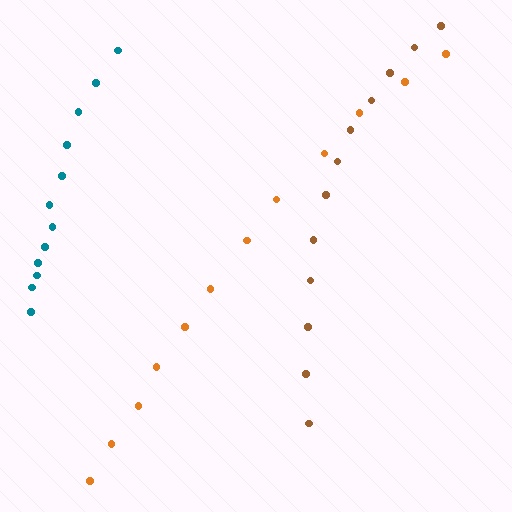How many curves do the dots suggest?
There are 3 distinct paths.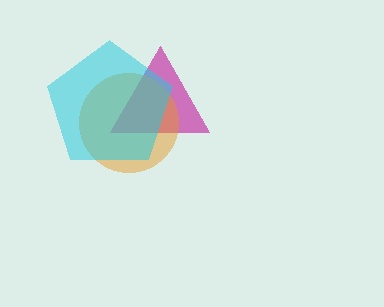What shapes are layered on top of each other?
The layered shapes are: a magenta triangle, an orange circle, a cyan pentagon.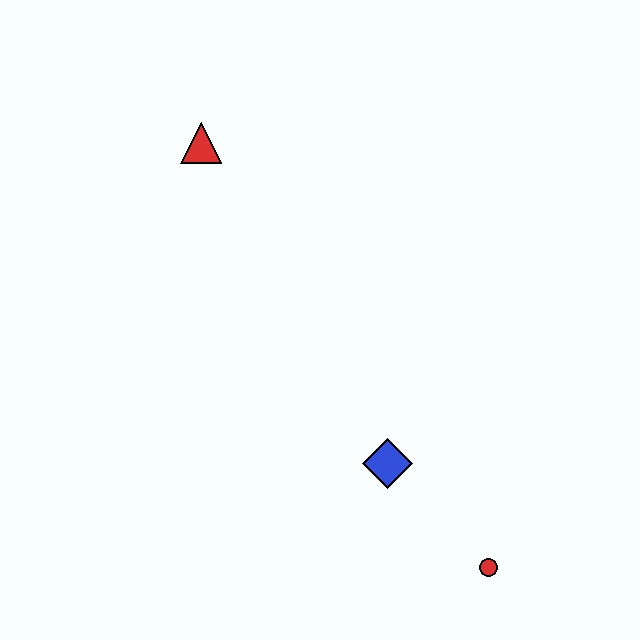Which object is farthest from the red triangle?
The red circle is farthest from the red triangle.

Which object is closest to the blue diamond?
The red circle is closest to the blue diamond.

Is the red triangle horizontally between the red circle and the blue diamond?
No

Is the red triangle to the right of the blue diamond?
No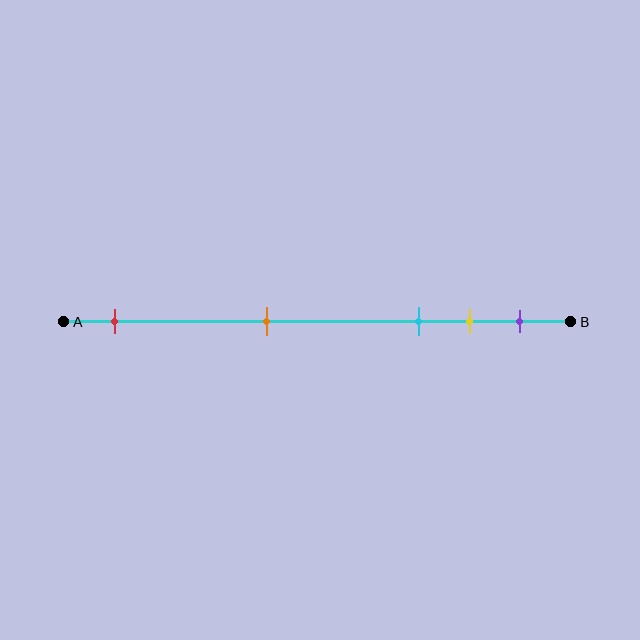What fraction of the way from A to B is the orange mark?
The orange mark is approximately 40% (0.4) of the way from A to B.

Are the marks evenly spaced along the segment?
No, the marks are not evenly spaced.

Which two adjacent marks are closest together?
The yellow and purple marks are the closest adjacent pair.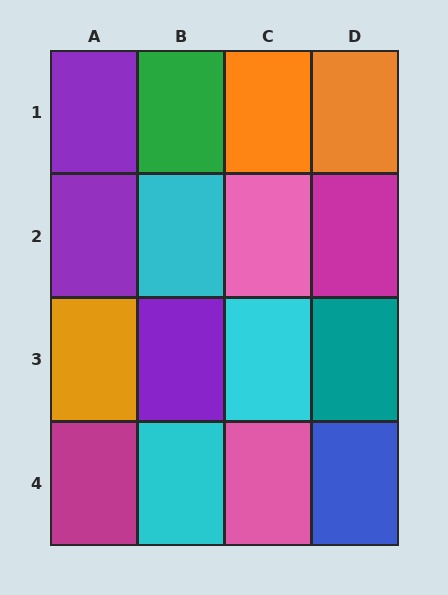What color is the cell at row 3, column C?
Cyan.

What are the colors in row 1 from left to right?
Purple, green, orange, orange.